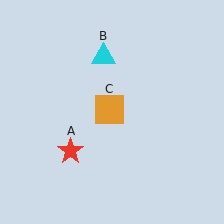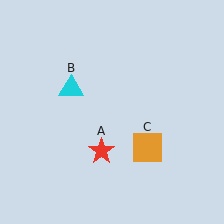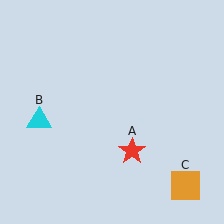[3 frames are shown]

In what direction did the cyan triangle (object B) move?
The cyan triangle (object B) moved down and to the left.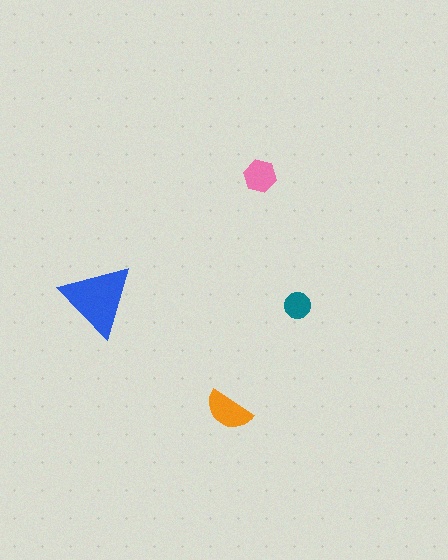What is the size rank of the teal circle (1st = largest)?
4th.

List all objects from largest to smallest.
The blue triangle, the orange semicircle, the pink hexagon, the teal circle.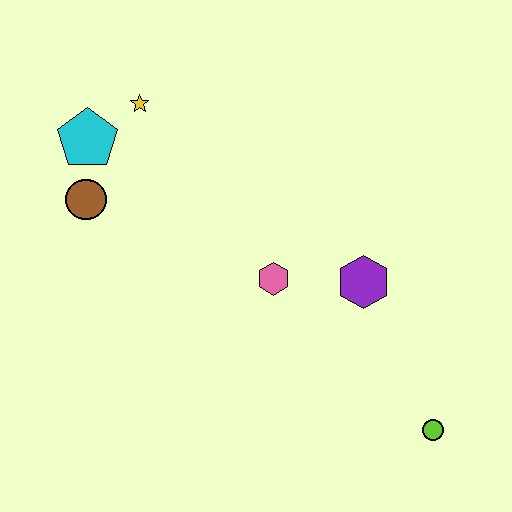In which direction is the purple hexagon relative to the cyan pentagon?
The purple hexagon is to the right of the cyan pentagon.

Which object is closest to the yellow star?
The cyan pentagon is closest to the yellow star.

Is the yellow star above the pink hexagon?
Yes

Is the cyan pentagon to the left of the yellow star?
Yes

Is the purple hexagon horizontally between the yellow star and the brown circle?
No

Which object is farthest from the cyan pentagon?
The lime circle is farthest from the cyan pentagon.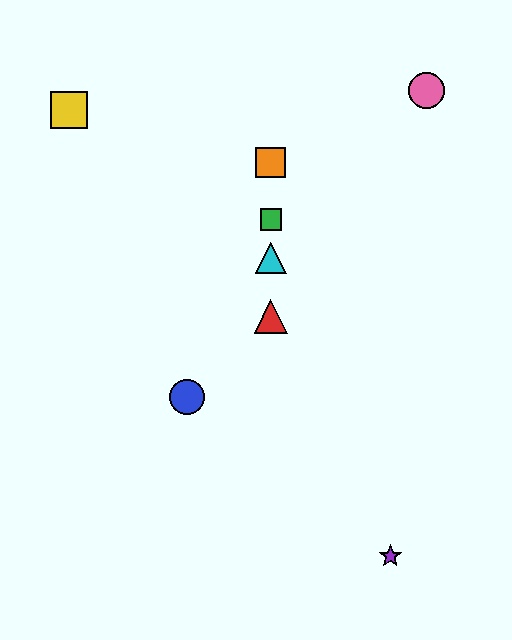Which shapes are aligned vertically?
The red triangle, the green square, the orange square, the cyan triangle are aligned vertically.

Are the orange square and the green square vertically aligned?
Yes, both are at x≈271.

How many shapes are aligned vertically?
4 shapes (the red triangle, the green square, the orange square, the cyan triangle) are aligned vertically.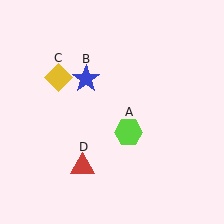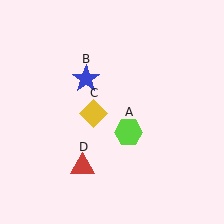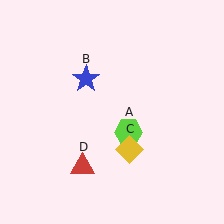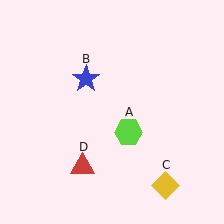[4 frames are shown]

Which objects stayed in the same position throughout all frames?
Lime hexagon (object A) and blue star (object B) and red triangle (object D) remained stationary.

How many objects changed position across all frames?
1 object changed position: yellow diamond (object C).